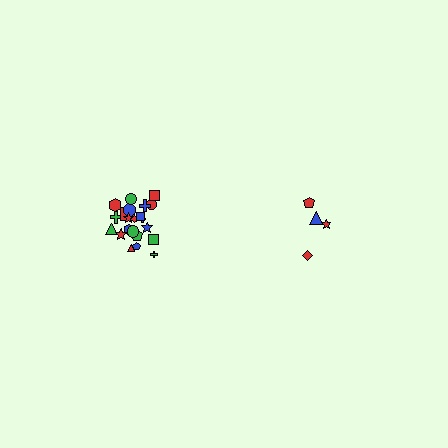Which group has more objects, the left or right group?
The left group.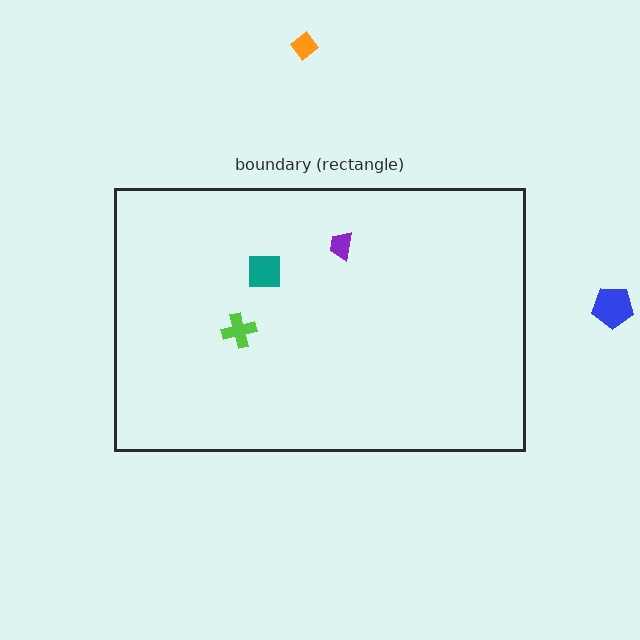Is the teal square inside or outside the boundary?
Inside.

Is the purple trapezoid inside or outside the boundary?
Inside.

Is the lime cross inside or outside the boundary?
Inside.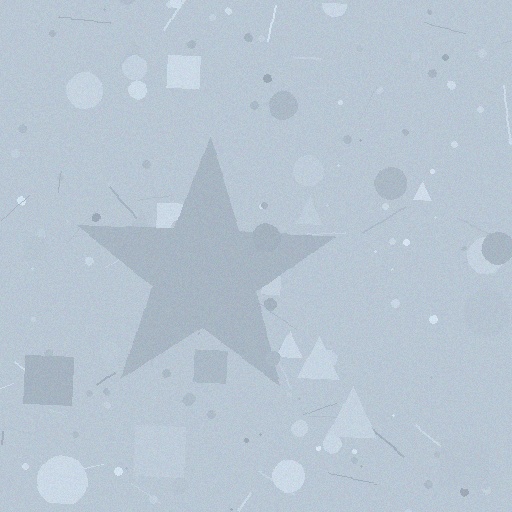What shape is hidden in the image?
A star is hidden in the image.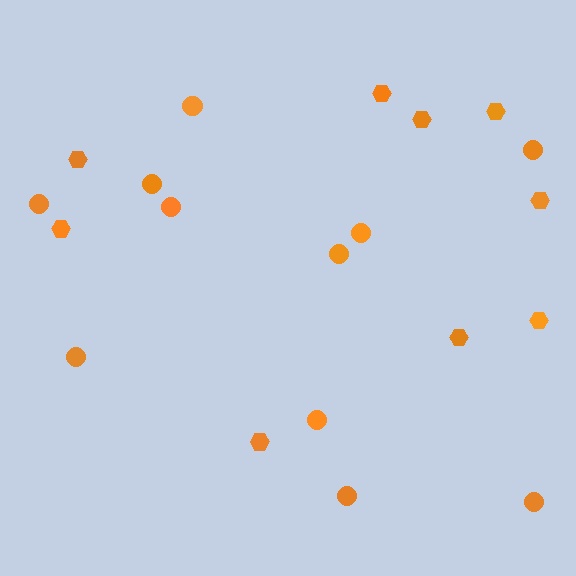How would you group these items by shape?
There are 2 groups: one group of circles (11) and one group of hexagons (9).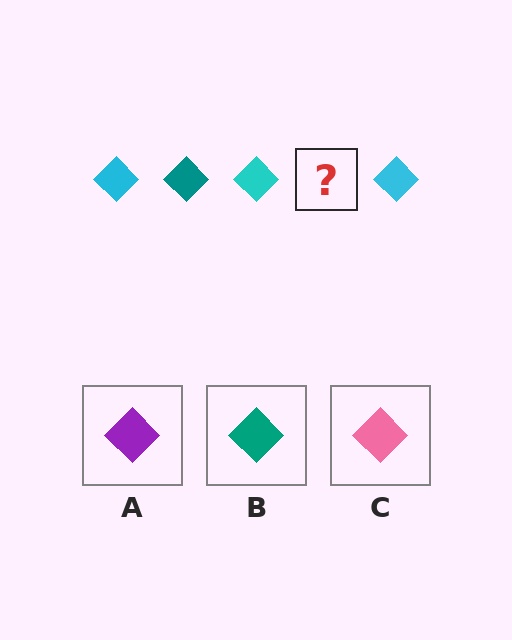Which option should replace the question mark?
Option B.